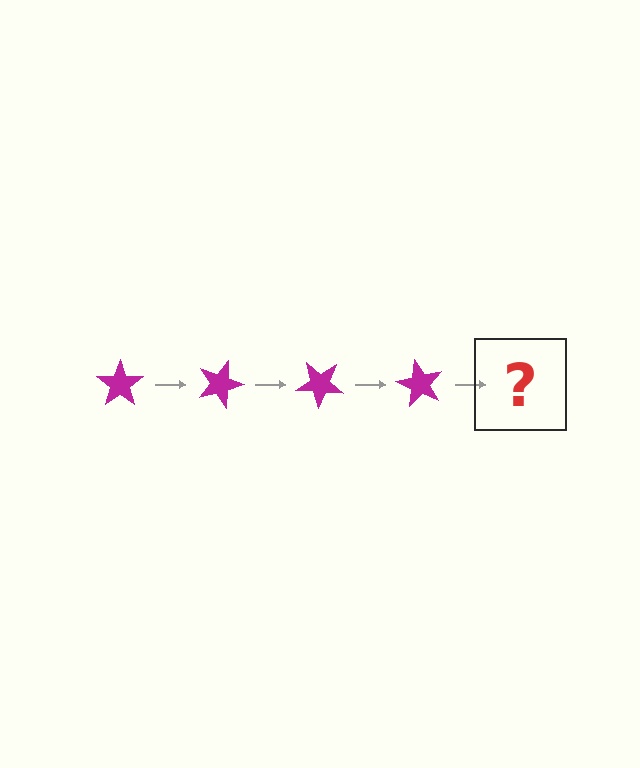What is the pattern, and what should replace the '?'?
The pattern is that the star rotates 20 degrees each step. The '?' should be a magenta star rotated 80 degrees.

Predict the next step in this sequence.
The next step is a magenta star rotated 80 degrees.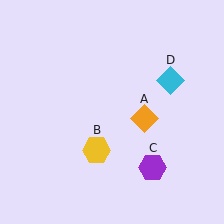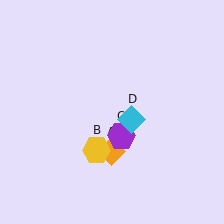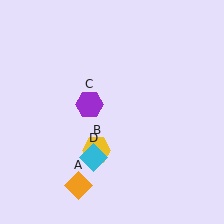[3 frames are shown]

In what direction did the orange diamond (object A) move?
The orange diamond (object A) moved down and to the left.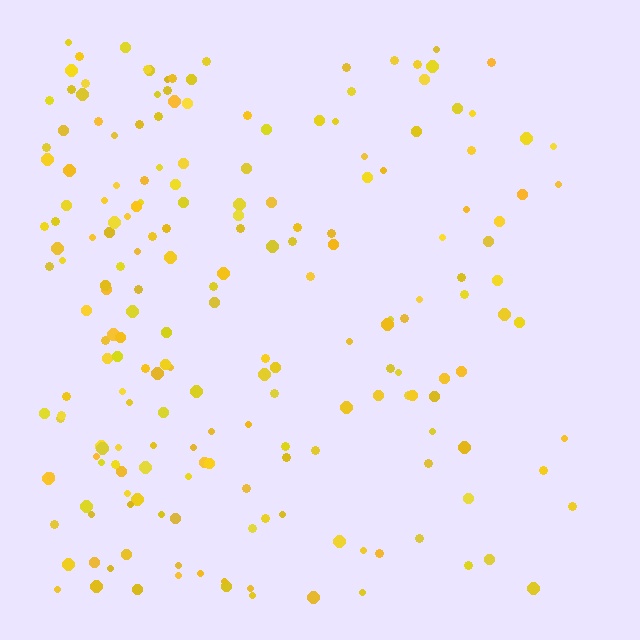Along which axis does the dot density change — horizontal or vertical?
Horizontal.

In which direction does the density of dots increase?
From right to left, with the left side densest.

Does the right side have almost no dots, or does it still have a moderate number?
Still a moderate number, just noticeably fewer than the left.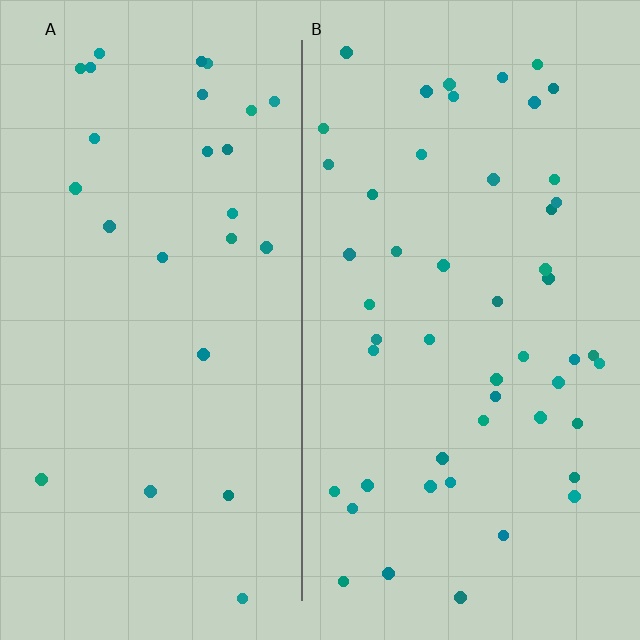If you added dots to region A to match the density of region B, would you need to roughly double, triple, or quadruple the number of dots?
Approximately double.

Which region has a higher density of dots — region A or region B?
B (the right).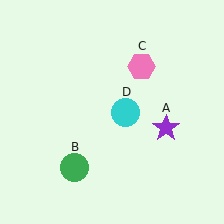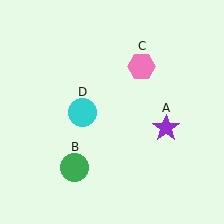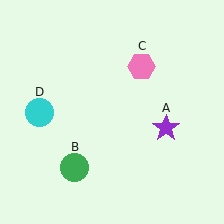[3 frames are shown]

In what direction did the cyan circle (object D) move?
The cyan circle (object D) moved left.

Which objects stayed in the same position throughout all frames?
Purple star (object A) and green circle (object B) and pink hexagon (object C) remained stationary.